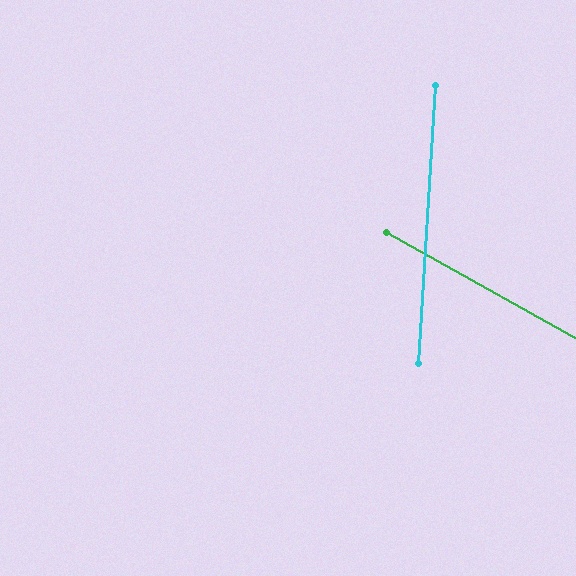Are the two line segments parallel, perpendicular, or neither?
Neither parallel nor perpendicular — they differ by about 64°.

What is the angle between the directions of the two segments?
Approximately 64 degrees.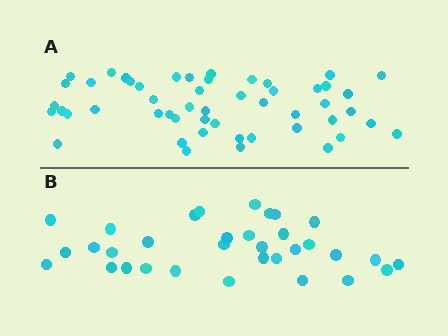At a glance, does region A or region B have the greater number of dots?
Region A (the top region) has more dots.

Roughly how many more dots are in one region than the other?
Region A has approximately 20 more dots than region B.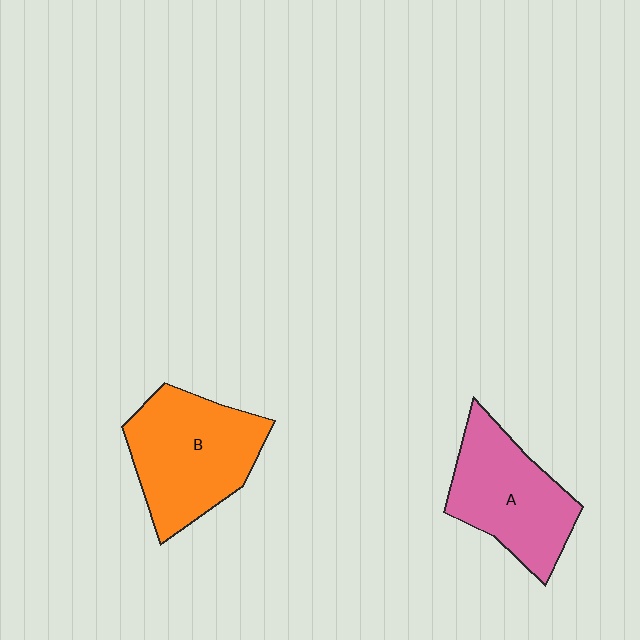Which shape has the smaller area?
Shape A (pink).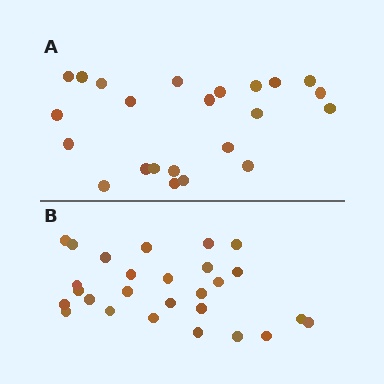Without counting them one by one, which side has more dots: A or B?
Region B (the bottom region) has more dots.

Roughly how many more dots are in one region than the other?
Region B has about 4 more dots than region A.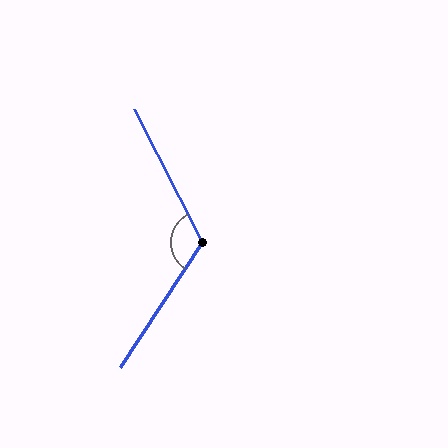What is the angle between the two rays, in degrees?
Approximately 120 degrees.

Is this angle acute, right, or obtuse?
It is obtuse.